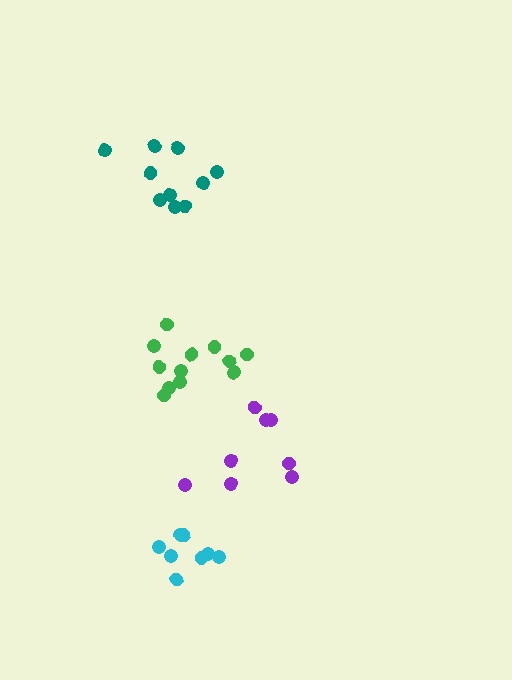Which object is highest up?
The teal cluster is topmost.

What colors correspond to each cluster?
The clusters are colored: teal, green, cyan, purple.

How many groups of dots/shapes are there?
There are 4 groups.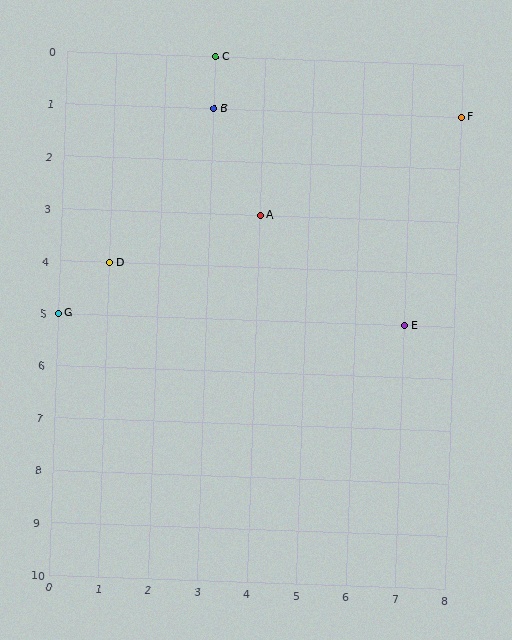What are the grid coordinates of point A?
Point A is at grid coordinates (4, 3).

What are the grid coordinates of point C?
Point C is at grid coordinates (3, 0).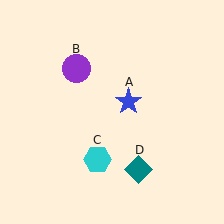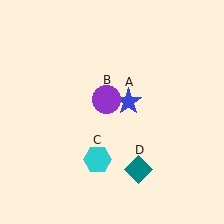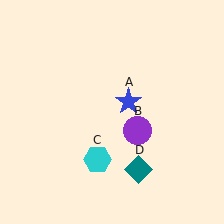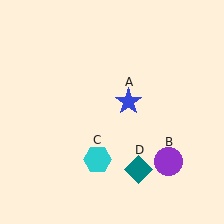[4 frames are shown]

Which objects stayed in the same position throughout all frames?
Blue star (object A) and cyan hexagon (object C) and teal diamond (object D) remained stationary.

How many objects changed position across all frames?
1 object changed position: purple circle (object B).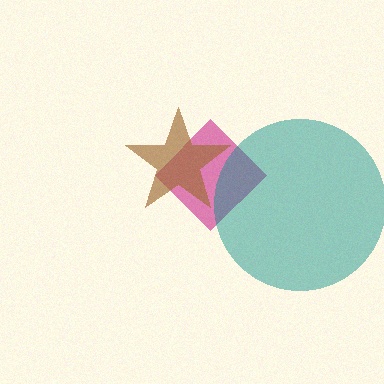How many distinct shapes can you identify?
There are 3 distinct shapes: a magenta diamond, a brown star, a teal circle.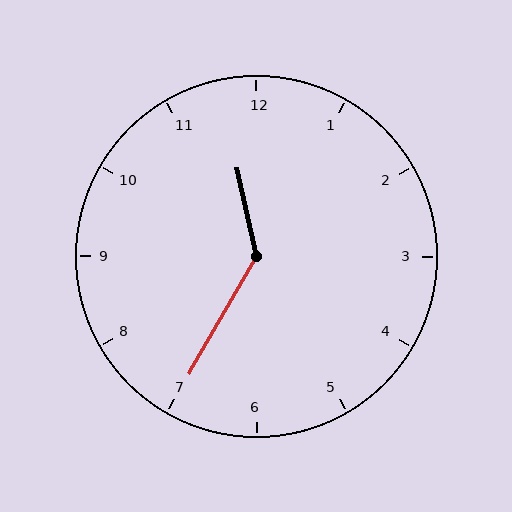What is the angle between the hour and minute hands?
Approximately 138 degrees.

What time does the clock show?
11:35.